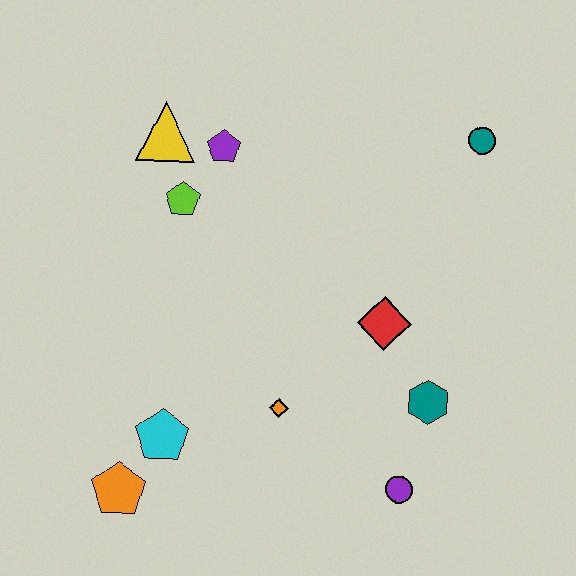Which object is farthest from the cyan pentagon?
The teal circle is farthest from the cyan pentagon.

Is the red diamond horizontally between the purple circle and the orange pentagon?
Yes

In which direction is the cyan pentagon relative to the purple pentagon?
The cyan pentagon is below the purple pentagon.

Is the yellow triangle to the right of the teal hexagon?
No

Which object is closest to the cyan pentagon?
The orange pentagon is closest to the cyan pentagon.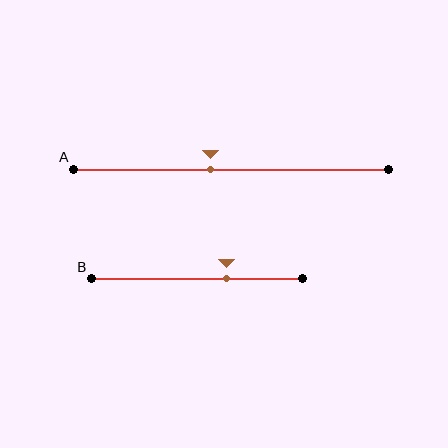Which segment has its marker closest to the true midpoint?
Segment A has its marker closest to the true midpoint.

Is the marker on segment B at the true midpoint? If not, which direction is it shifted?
No, the marker on segment B is shifted to the right by about 14% of the segment length.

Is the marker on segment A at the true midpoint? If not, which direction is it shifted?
No, the marker on segment A is shifted to the left by about 7% of the segment length.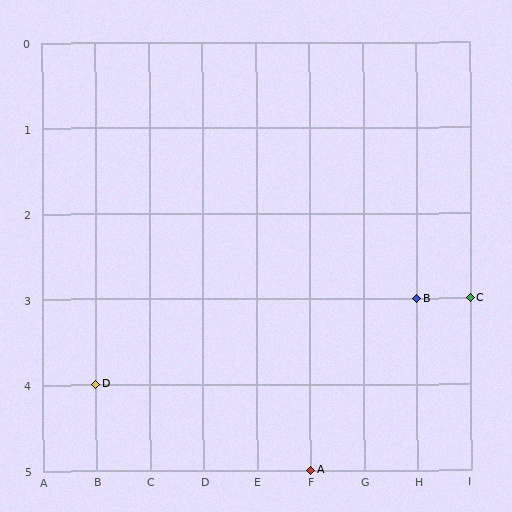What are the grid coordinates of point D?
Point D is at grid coordinates (B, 4).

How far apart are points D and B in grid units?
Points D and B are 6 columns and 1 row apart (about 6.1 grid units diagonally).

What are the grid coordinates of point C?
Point C is at grid coordinates (I, 3).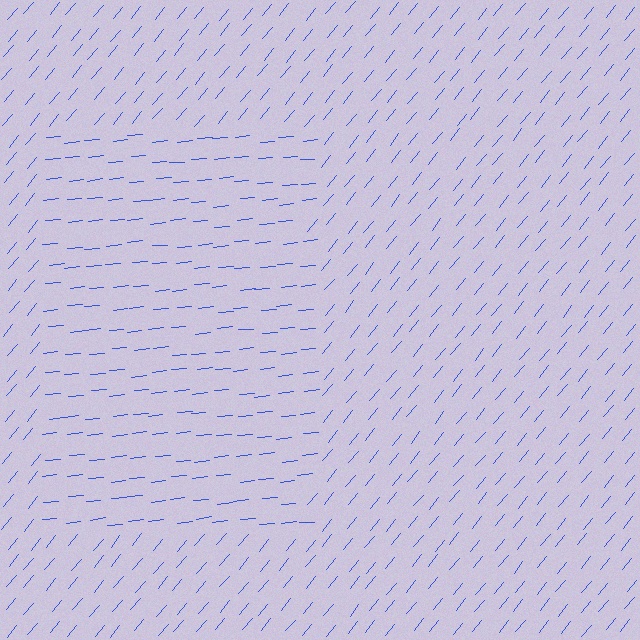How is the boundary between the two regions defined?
The boundary is defined purely by a change in line orientation (approximately 45 degrees difference). All lines are the same color and thickness.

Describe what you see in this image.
The image is filled with small blue line segments. A rectangle region in the image has lines oriented differently from the surrounding lines, creating a visible texture boundary.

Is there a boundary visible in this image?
Yes, there is a texture boundary formed by a change in line orientation.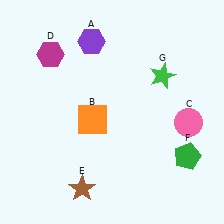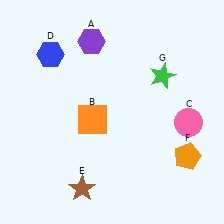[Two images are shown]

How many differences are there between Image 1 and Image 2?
There are 2 differences between the two images.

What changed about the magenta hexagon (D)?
In Image 1, D is magenta. In Image 2, it changed to blue.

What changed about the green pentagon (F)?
In Image 1, F is green. In Image 2, it changed to orange.